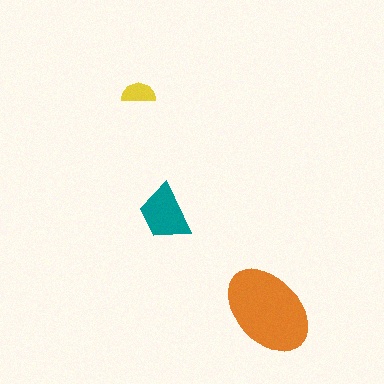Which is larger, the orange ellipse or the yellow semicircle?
The orange ellipse.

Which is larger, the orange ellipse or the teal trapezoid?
The orange ellipse.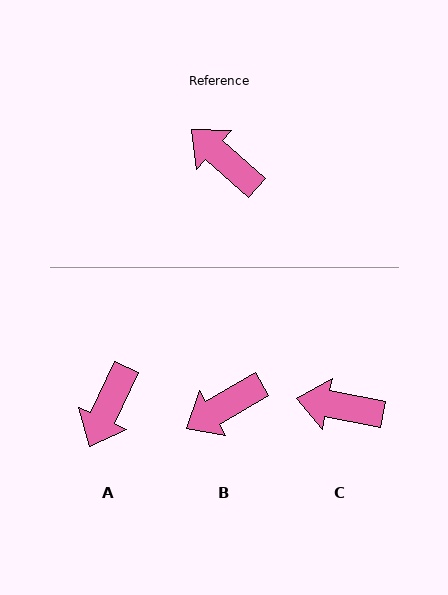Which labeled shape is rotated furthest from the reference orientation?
A, about 107 degrees away.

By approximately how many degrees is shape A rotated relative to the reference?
Approximately 107 degrees counter-clockwise.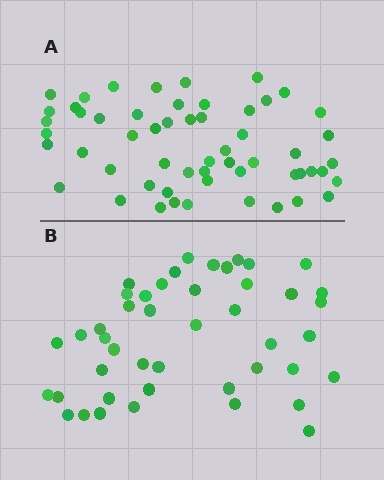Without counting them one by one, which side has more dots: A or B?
Region A (the top region) has more dots.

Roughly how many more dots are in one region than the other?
Region A has roughly 12 or so more dots than region B.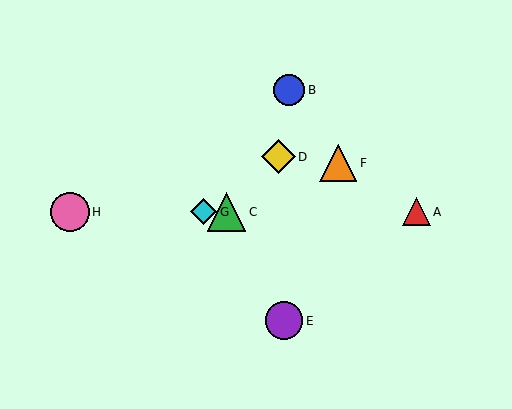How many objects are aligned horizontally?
4 objects (A, C, G, H) are aligned horizontally.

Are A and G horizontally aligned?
Yes, both are at y≈212.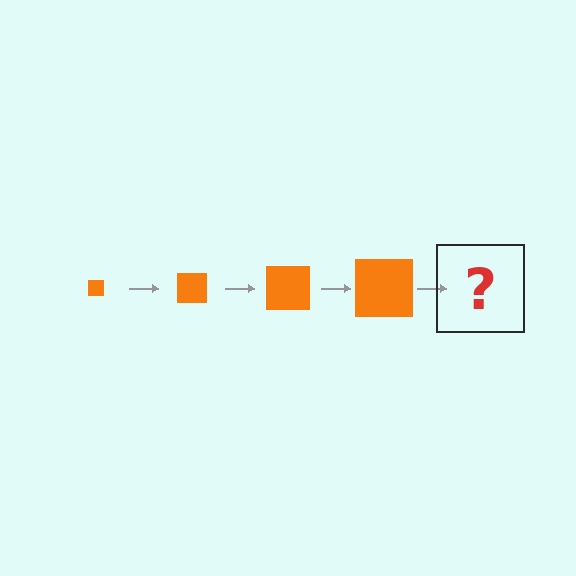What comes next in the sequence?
The next element should be an orange square, larger than the previous one.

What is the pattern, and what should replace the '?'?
The pattern is that the square gets progressively larger each step. The '?' should be an orange square, larger than the previous one.